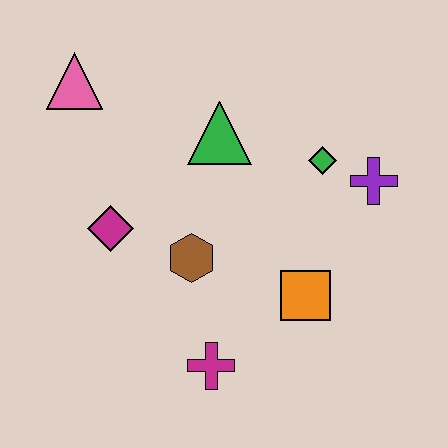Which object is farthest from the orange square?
The pink triangle is farthest from the orange square.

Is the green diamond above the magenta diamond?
Yes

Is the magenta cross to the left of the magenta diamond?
No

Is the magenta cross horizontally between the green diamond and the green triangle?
No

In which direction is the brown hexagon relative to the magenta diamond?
The brown hexagon is to the right of the magenta diamond.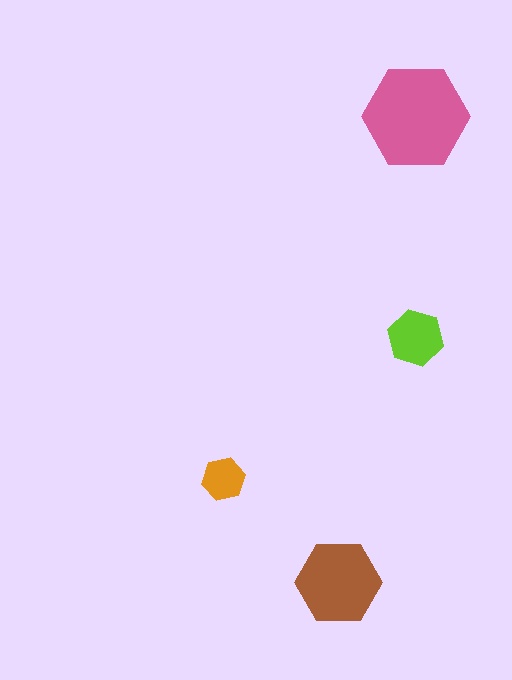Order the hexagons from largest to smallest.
the pink one, the brown one, the lime one, the orange one.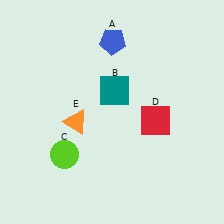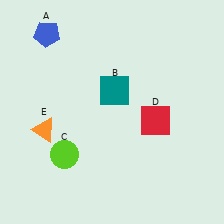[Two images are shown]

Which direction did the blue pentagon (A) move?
The blue pentagon (A) moved left.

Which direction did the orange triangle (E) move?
The orange triangle (E) moved left.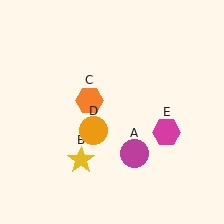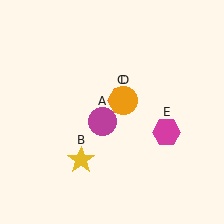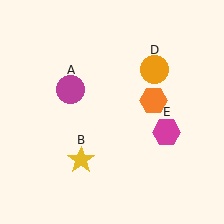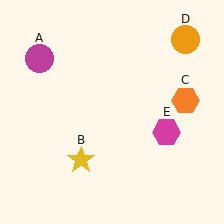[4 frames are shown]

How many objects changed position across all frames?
3 objects changed position: magenta circle (object A), orange hexagon (object C), orange circle (object D).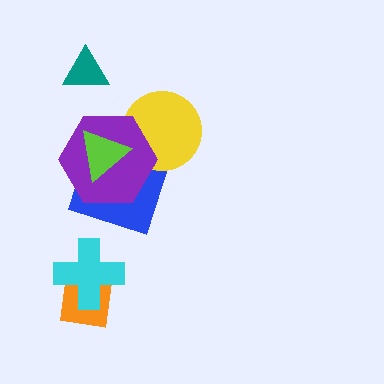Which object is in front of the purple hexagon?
The lime triangle is in front of the purple hexagon.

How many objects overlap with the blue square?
3 objects overlap with the blue square.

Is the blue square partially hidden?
Yes, it is partially covered by another shape.